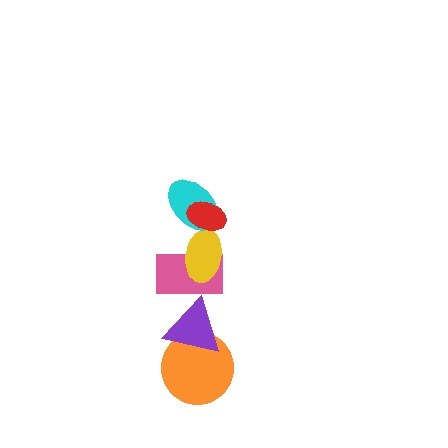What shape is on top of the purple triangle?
The pink rectangle is on top of the purple triangle.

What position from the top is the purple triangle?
The purple triangle is 5th from the top.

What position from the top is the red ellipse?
The red ellipse is 1st from the top.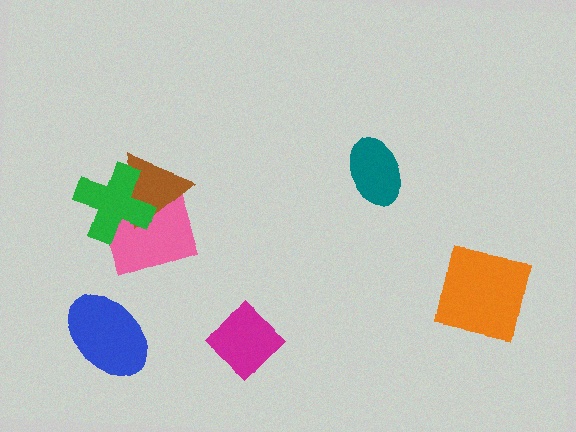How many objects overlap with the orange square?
0 objects overlap with the orange square.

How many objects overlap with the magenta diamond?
0 objects overlap with the magenta diamond.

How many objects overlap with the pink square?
2 objects overlap with the pink square.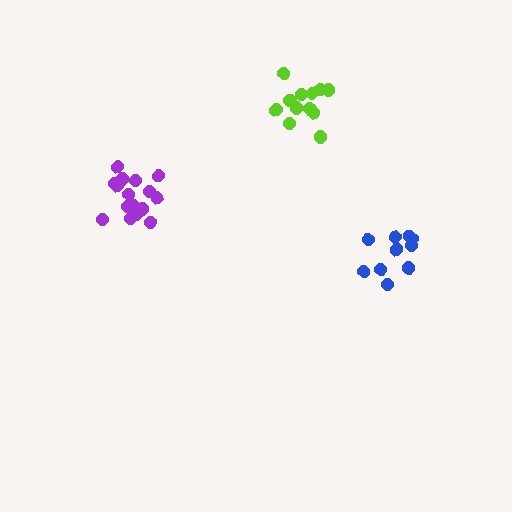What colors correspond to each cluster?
The clusters are colored: lime, blue, purple.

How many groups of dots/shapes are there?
There are 3 groups.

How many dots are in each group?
Group 1: 12 dots, Group 2: 10 dots, Group 3: 16 dots (38 total).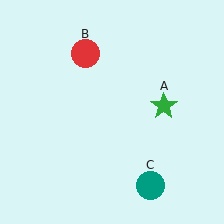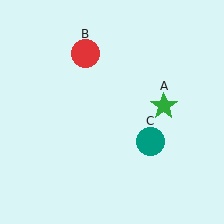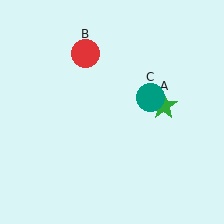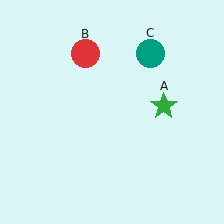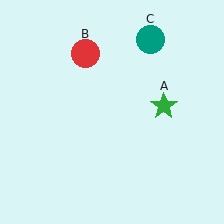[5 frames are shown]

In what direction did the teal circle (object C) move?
The teal circle (object C) moved up.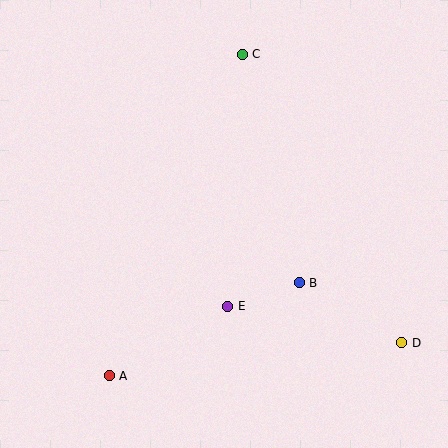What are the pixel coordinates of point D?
Point D is at (402, 343).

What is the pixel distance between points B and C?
The distance between B and C is 235 pixels.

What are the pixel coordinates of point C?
Point C is at (242, 55).